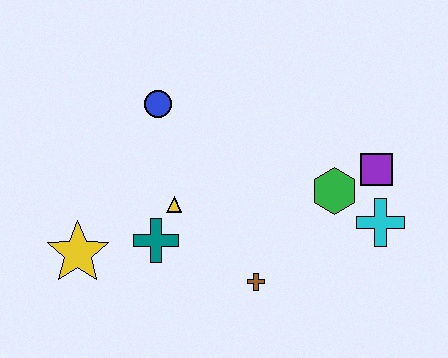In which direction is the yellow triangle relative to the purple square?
The yellow triangle is to the left of the purple square.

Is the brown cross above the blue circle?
No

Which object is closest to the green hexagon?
The purple square is closest to the green hexagon.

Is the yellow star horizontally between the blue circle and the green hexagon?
No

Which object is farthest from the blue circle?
The cyan cross is farthest from the blue circle.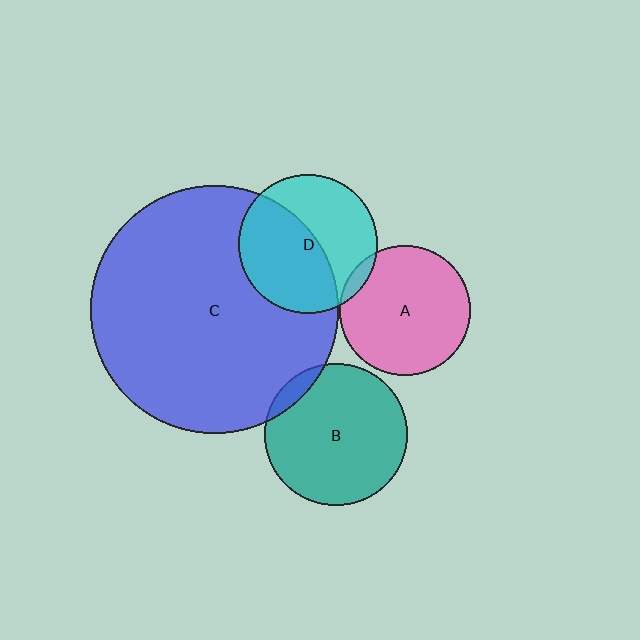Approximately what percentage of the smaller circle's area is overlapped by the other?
Approximately 5%.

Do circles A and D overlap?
Yes.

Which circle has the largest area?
Circle C (blue).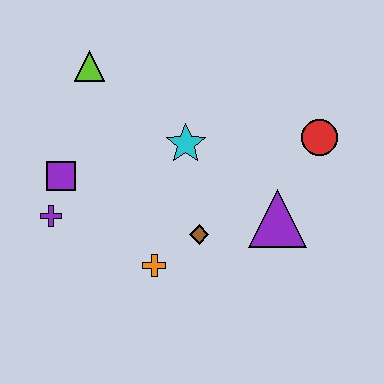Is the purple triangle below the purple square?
Yes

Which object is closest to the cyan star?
The brown diamond is closest to the cyan star.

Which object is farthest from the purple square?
The red circle is farthest from the purple square.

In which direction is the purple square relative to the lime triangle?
The purple square is below the lime triangle.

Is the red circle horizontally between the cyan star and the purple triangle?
No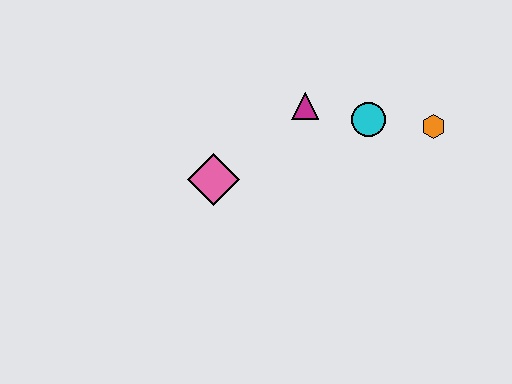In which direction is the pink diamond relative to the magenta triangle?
The pink diamond is to the left of the magenta triangle.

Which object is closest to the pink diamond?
The magenta triangle is closest to the pink diamond.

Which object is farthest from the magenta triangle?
The orange hexagon is farthest from the magenta triangle.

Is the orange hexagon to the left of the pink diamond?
No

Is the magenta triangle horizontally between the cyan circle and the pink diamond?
Yes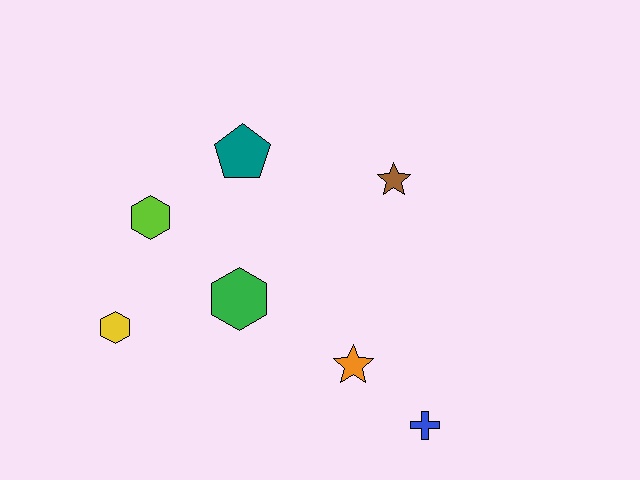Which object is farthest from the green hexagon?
The blue cross is farthest from the green hexagon.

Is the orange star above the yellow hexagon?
No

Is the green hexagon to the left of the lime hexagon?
No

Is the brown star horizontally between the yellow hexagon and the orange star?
No